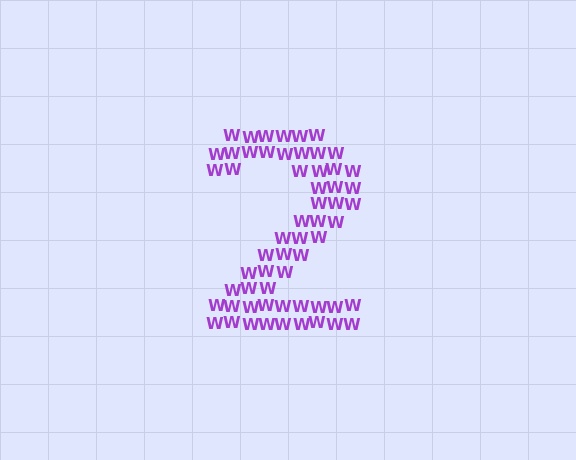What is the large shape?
The large shape is the digit 2.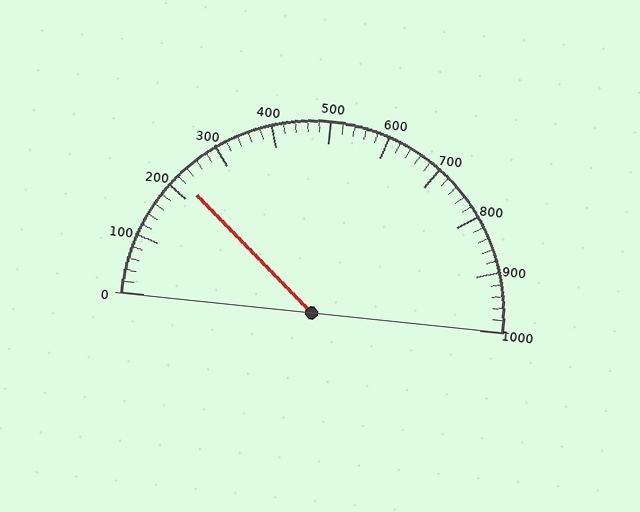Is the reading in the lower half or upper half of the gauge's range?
The reading is in the lower half of the range (0 to 1000).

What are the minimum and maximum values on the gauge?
The gauge ranges from 0 to 1000.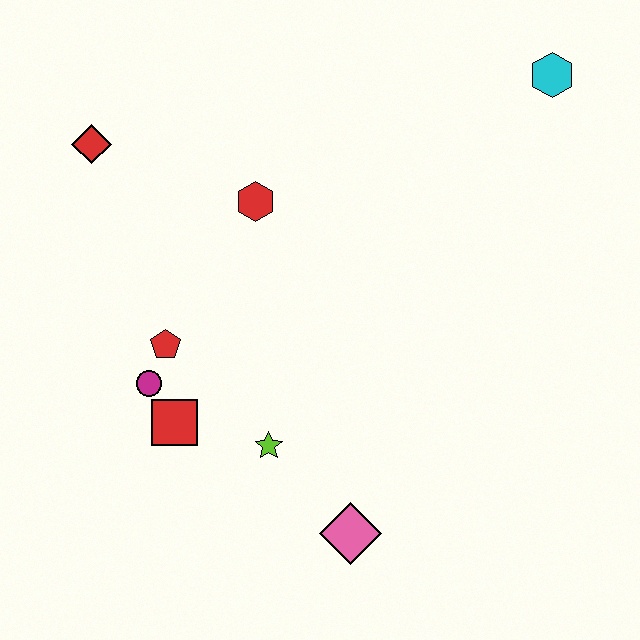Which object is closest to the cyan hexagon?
The red hexagon is closest to the cyan hexagon.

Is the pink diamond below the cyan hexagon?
Yes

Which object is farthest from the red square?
The cyan hexagon is farthest from the red square.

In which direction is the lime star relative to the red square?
The lime star is to the right of the red square.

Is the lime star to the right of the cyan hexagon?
No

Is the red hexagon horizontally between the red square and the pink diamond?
Yes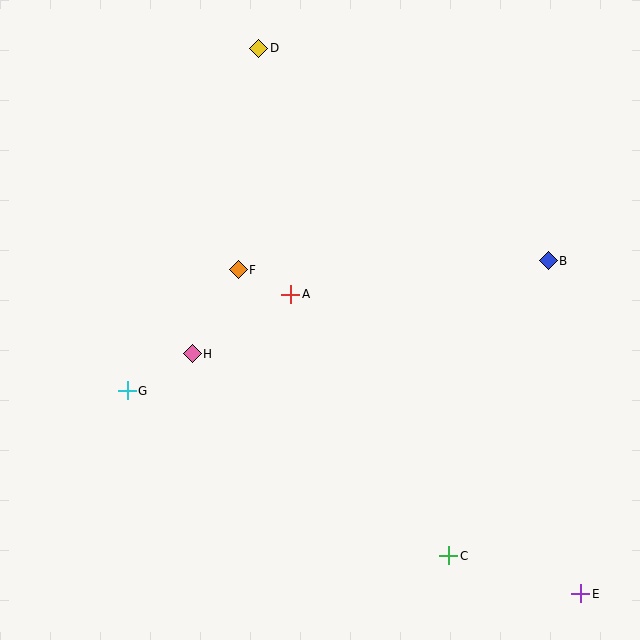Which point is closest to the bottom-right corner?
Point E is closest to the bottom-right corner.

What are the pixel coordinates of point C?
Point C is at (449, 556).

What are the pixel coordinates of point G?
Point G is at (127, 391).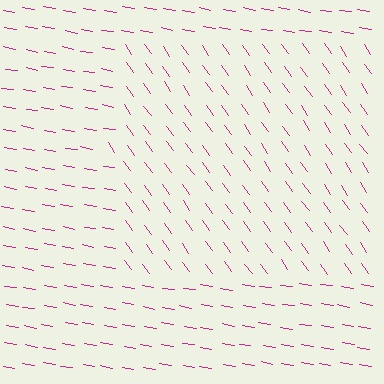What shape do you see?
I see a rectangle.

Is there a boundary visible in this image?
Yes, there is a texture boundary formed by a change in line orientation.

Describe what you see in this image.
The image is filled with small magenta line segments. A rectangle region in the image has lines oriented differently from the surrounding lines, creating a visible texture boundary.